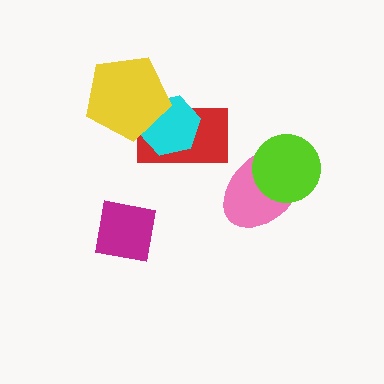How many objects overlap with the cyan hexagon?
2 objects overlap with the cyan hexagon.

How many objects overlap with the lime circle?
1 object overlaps with the lime circle.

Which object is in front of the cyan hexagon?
The yellow pentagon is in front of the cyan hexagon.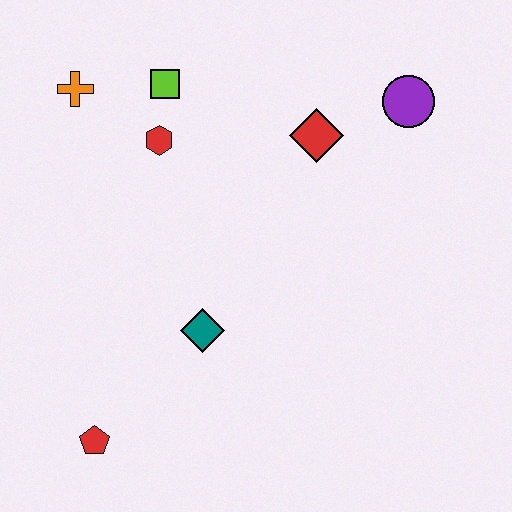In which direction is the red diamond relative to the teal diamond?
The red diamond is above the teal diamond.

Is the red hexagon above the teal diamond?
Yes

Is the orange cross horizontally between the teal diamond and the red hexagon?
No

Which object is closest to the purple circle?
The red diamond is closest to the purple circle.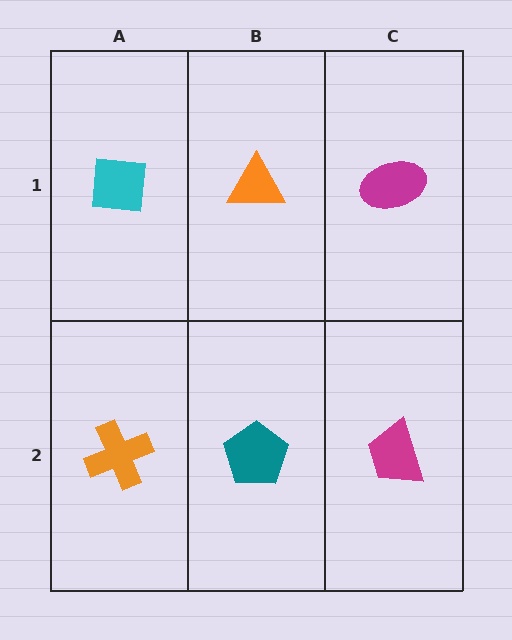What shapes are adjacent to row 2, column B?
An orange triangle (row 1, column B), an orange cross (row 2, column A), a magenta trapezoid (row 2, column C).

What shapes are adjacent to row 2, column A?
A cyan square (row 1, column A), a teal pentagon (row 2, column B).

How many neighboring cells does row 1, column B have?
3.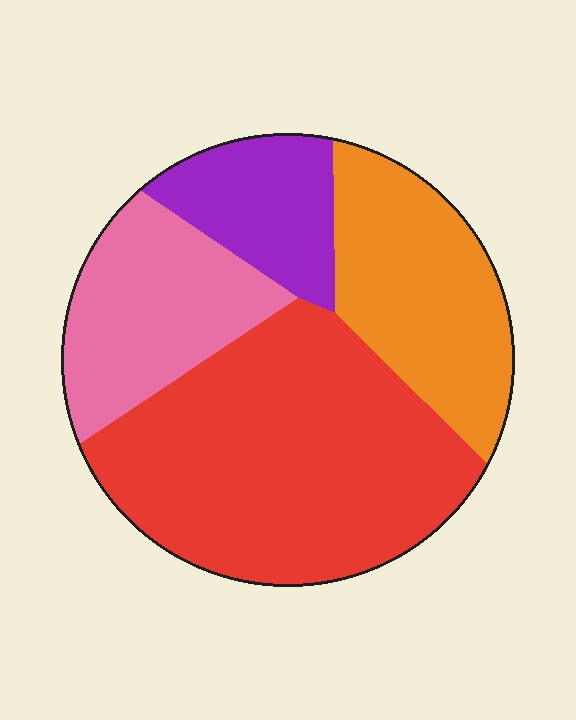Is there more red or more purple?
Red.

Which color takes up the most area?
Red, at roughly 45%.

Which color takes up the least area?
Purple, at roughly 15%.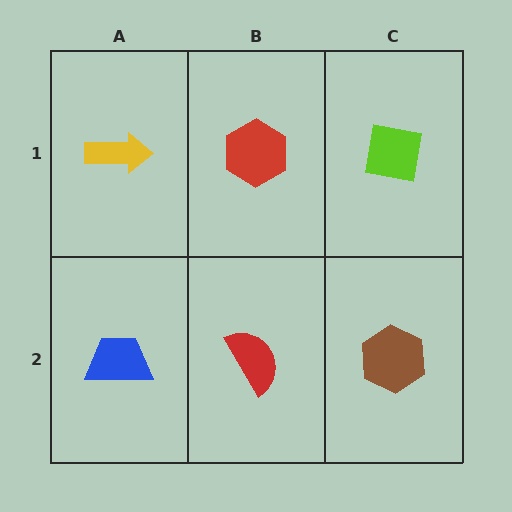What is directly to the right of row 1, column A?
A red hexagon.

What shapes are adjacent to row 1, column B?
A red semicircle (row 2, column B), a yellow arrow (row 1, column A), a lime square (row 1, column C).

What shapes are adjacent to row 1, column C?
A brown hexagon (row 2, column C), a red hexagon (row 1, column B).